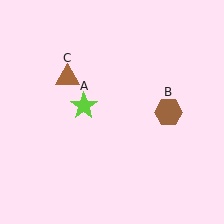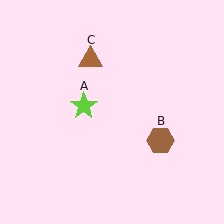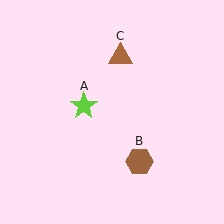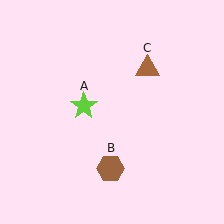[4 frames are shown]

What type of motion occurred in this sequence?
The brown hexagon (object B), brown triangle (object C) rotated clockwise around the center of the scene.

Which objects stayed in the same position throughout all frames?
Lime star (object A) remained stationary.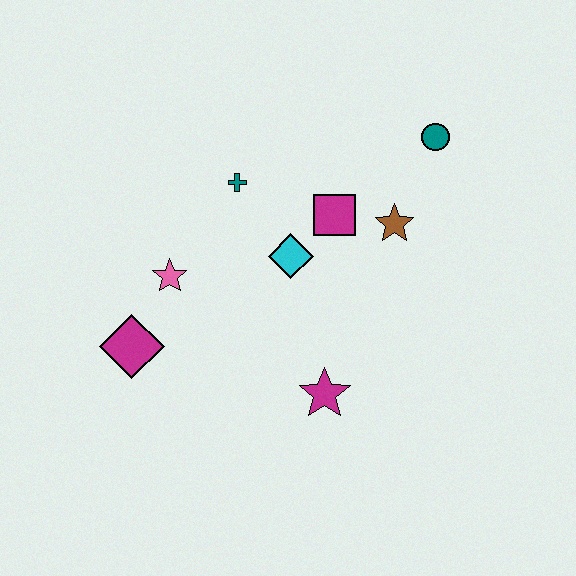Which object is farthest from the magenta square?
The magenta diamond is farthest from the magenta square.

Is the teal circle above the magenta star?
Yes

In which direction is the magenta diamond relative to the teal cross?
The magenta diamond is below the teal cross.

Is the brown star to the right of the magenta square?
Yes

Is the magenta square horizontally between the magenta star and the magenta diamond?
No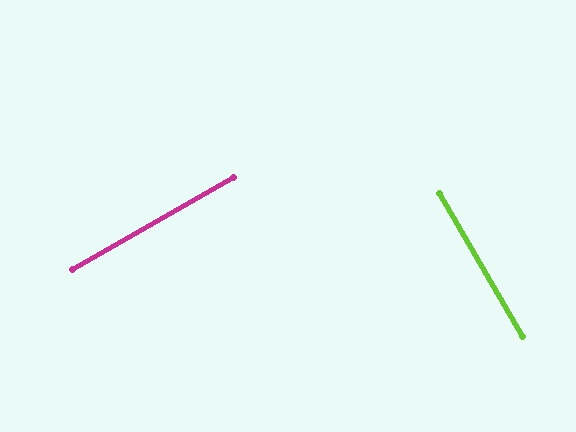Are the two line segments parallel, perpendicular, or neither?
Perpendicular — they meet at approximately 89°.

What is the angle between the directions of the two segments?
Approximately 89 degrees.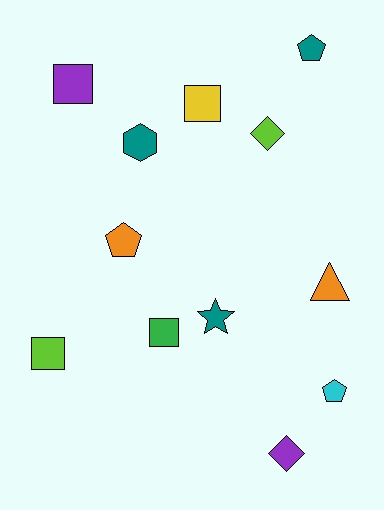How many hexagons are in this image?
There is 1 hexagon.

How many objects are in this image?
There are 12 objects.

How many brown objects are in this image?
There are no brown objects.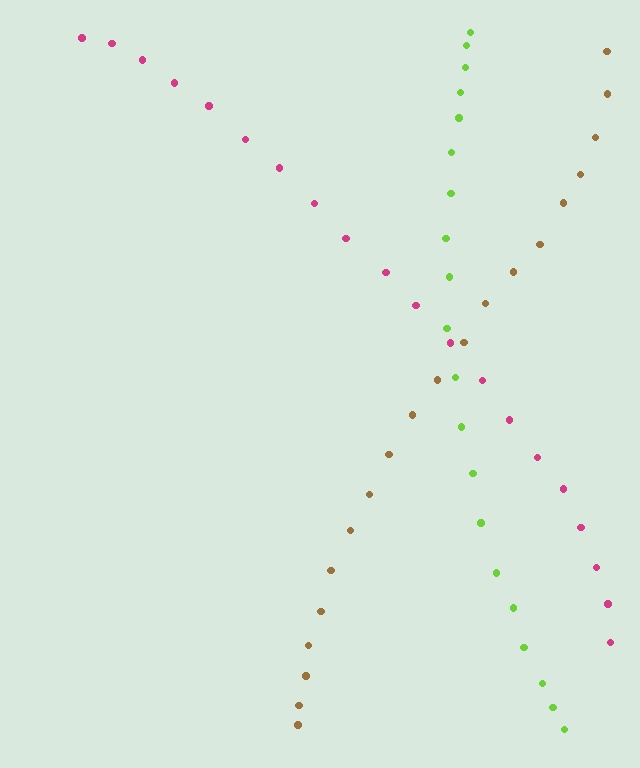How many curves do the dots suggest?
There are 3 distinct paths.